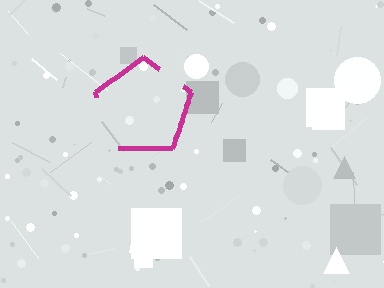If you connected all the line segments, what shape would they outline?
They would outline a pentagon.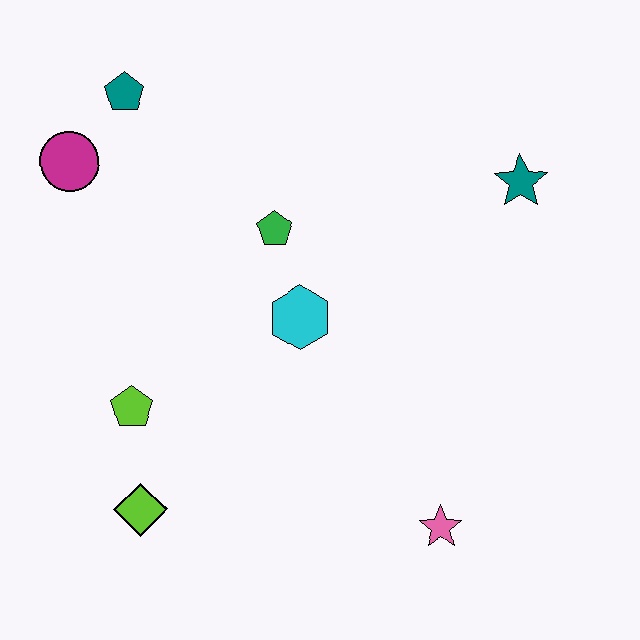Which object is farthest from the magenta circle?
The pink star is farthest from the magenta circle.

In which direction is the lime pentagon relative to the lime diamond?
The lime pentagon is above the lime diamond.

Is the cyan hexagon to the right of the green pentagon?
Yes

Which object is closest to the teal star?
The green pentagon is closest to the teal star.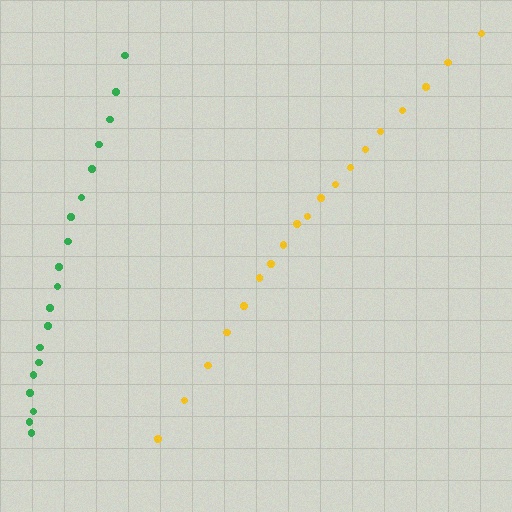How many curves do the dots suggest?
There are 2 distinct paths.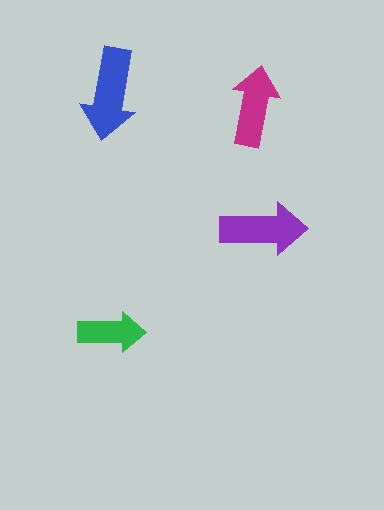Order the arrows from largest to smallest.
the blue one, the purple one, the magenta one, the green one.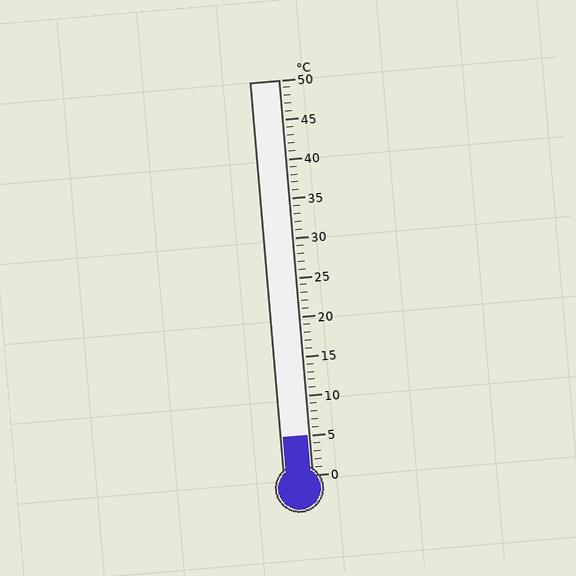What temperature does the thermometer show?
The thermometer shows approximately 5°C.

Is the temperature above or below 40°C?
The temperature is below 40°C.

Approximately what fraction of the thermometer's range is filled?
The thermometer is filled to approximately 10% of its range.